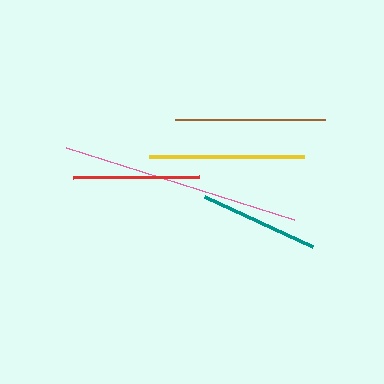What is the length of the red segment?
The red segment is approximately 126 pixels long.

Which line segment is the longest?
The pink line is the longest at approximately 240 pixels.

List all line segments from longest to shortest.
From longest to shortest: pink, yellow, brown, red, teal.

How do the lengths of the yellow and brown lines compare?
The yellow and brown lines are approximately the same length.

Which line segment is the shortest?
The teal line is the shortest at approximately 118 pixels.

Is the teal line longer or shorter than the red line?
The red line is longer than the teal line.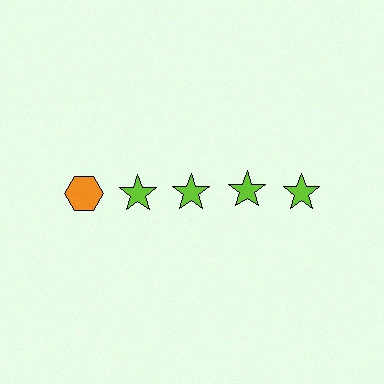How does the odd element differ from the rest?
It differs in both color (orange instead of lime) and shape (hexagon instead of star).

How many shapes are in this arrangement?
There are 5 shapes arranged in a grid pattern.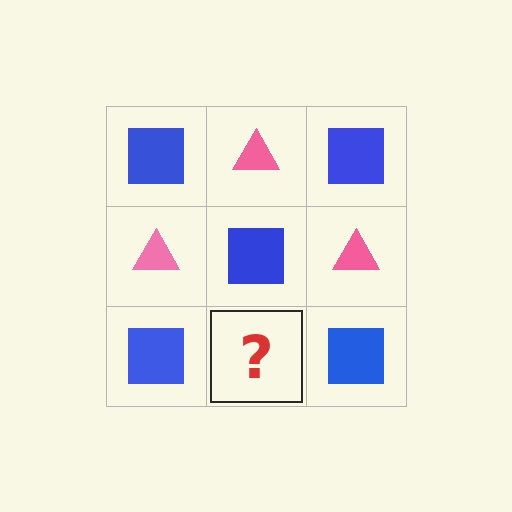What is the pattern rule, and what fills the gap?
The rule is that it alternates blue square and pink triangle in a checkerboard pattern. The gap should be filled with a pink triangle.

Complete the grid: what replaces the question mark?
The question mark should be replaced with a pink triangle.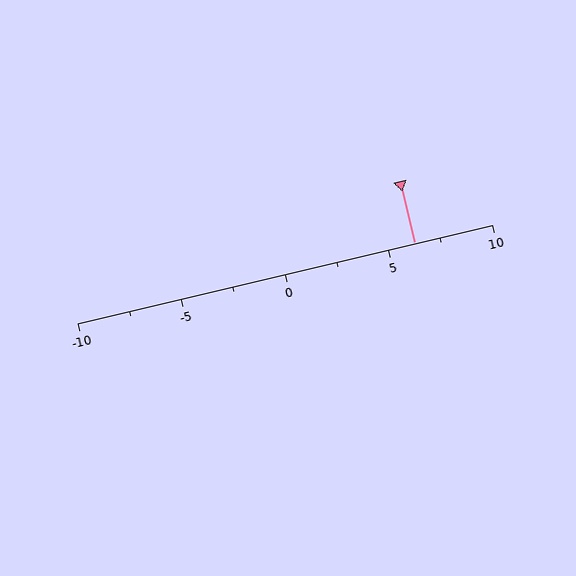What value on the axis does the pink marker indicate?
The marker indicates approximately 6.2.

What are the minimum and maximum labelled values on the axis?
The axis runs from -10 to 10.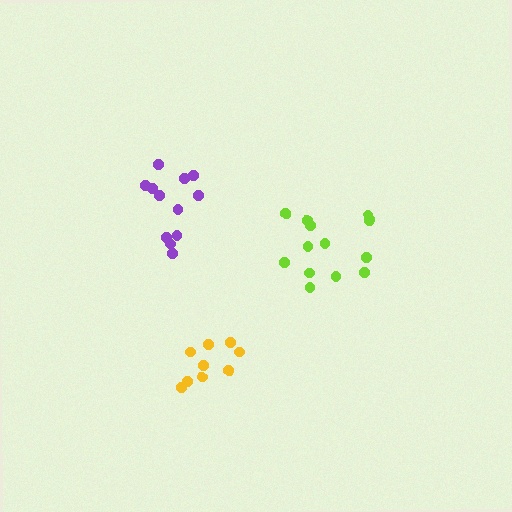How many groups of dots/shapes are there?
There are 3 groups.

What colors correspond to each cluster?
The clusters are colored: lime, yellow, purple.